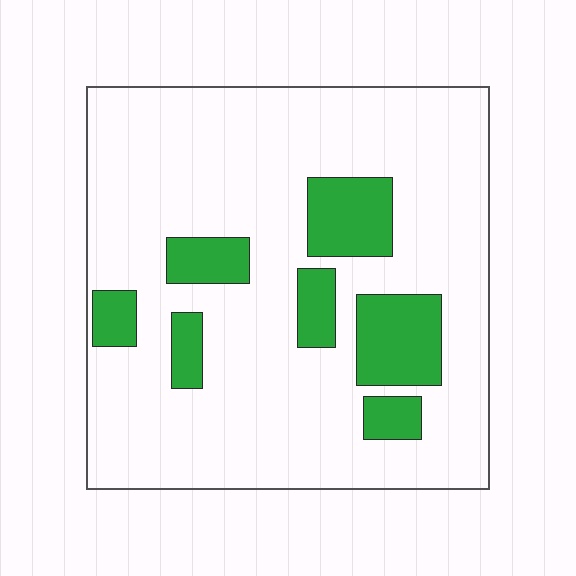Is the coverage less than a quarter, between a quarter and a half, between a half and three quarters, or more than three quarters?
Less than a quarter.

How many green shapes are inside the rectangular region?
7.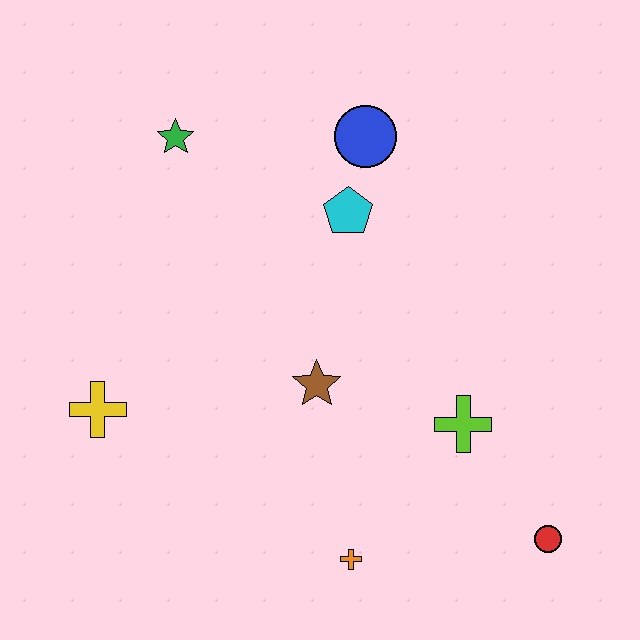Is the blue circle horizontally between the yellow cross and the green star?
No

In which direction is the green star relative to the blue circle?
The green star is to the left of the blue circle.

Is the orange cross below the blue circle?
Yes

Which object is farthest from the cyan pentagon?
The red circle is farthest from the cyan pentagon.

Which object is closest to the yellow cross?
The brown star is closest to the yellow cross.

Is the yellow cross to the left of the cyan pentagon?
Yes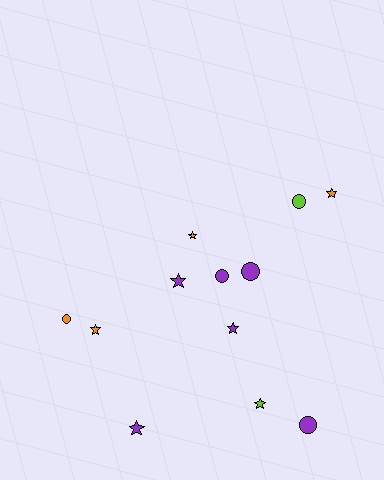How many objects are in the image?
There are 12 objects.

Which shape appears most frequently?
Star, with 7 objects.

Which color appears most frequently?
Purple, with 6 objects.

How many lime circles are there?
There is 1 lime circle.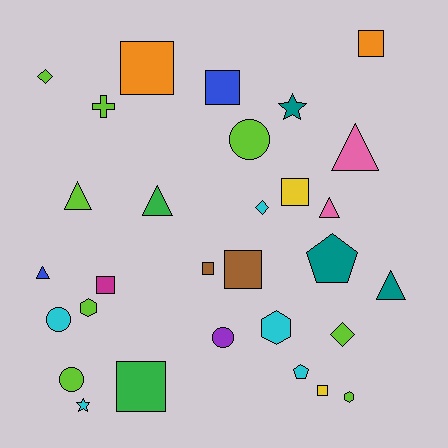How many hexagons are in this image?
There are 3 hexagons.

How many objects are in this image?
There are 30 objects.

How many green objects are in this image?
There are 2 green objects.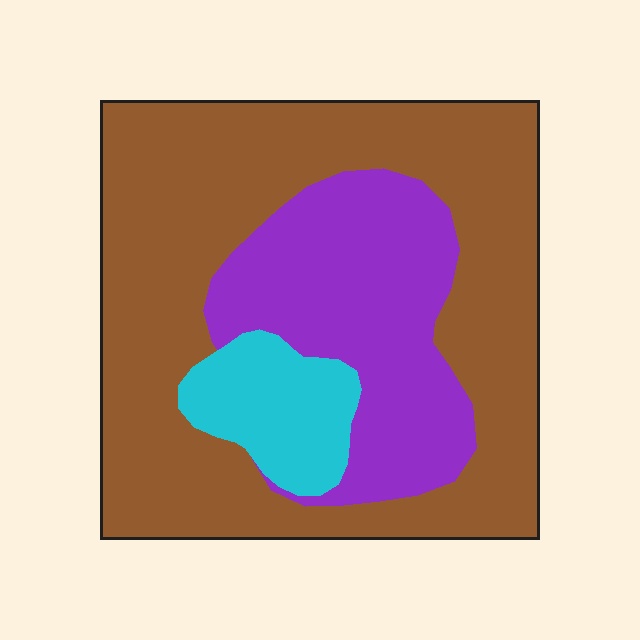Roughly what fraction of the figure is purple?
Purple takes up between a sixth and a third of the figure.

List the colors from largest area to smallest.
From largest to smallest: brown, purple, cyan.